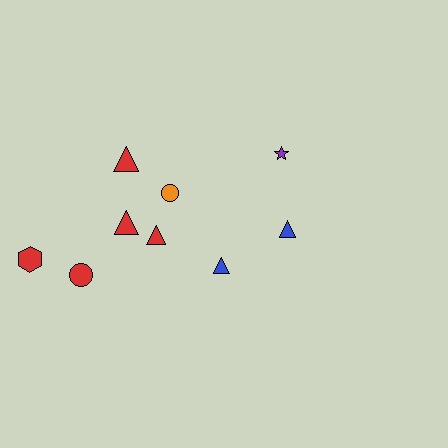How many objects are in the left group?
There are 6 objects.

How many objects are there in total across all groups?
There are 9 objects.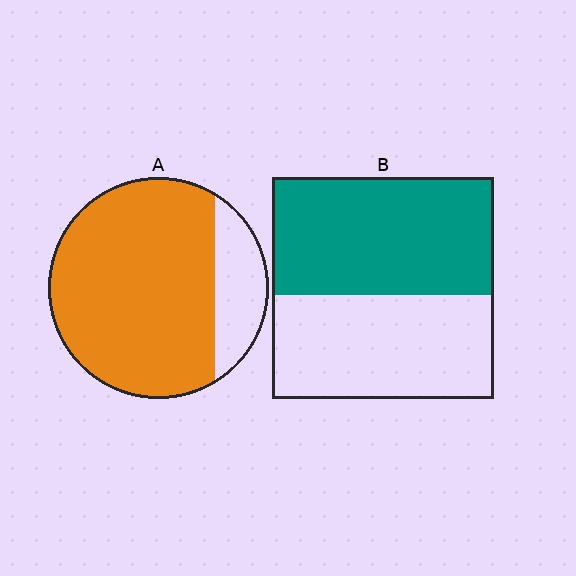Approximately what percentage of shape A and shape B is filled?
A is approximately 80% and B is approximately 55%.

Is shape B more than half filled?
Roughly half.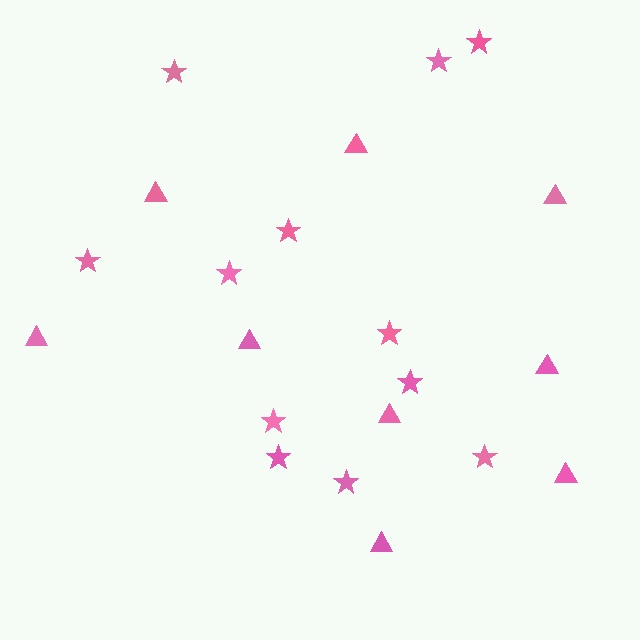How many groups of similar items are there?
There are 2 groups: one group of stars (12) and one group of triangles (9).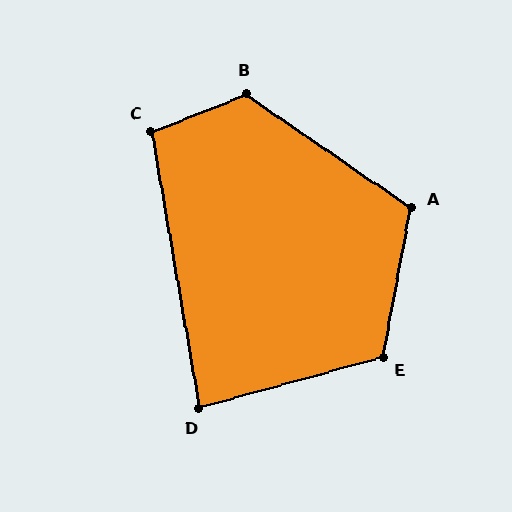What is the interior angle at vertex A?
Approximately 114 degrees (obtuse).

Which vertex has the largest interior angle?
B, at approximately 124 degrees.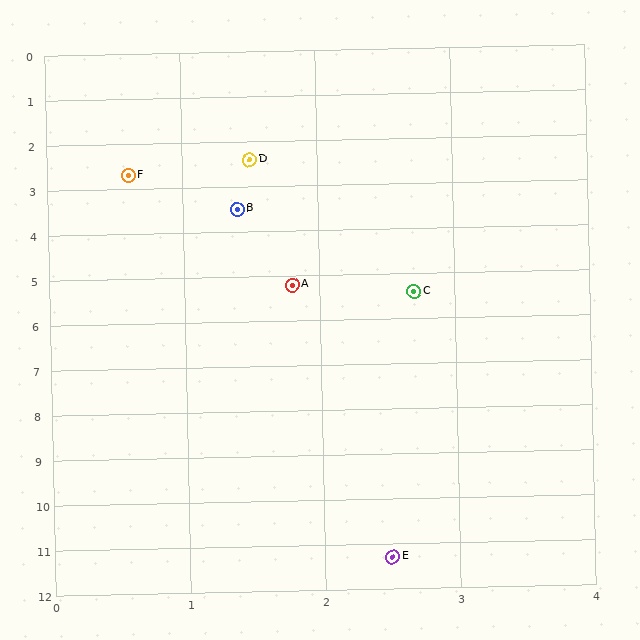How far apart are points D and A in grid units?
Points D and A are about 2.8 grid units apart.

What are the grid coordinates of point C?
Point C is at approximately (2.7, 5.4).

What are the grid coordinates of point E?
Point E is at approximately (2.5, 11.3).